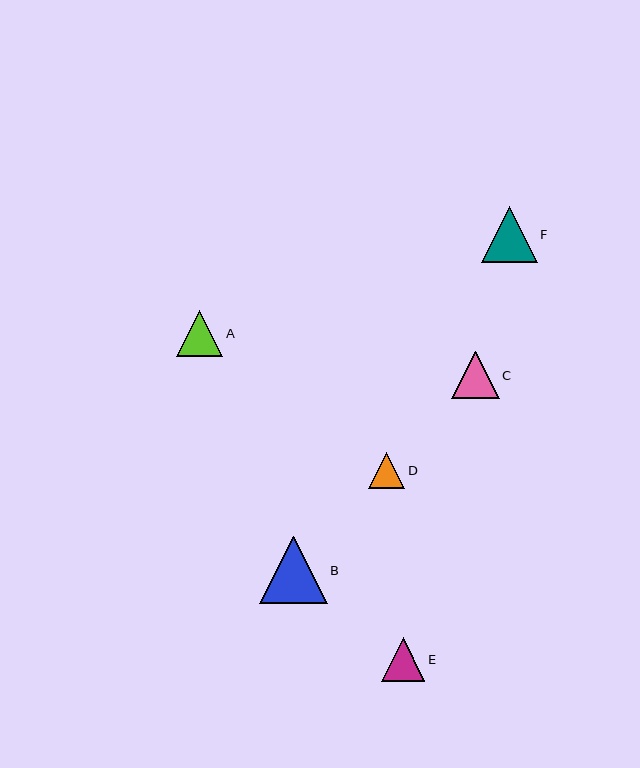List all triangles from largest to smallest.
From largest to smallest: B, F, C, A, E, D.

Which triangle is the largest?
Triangle B is the largest with a size of approximately 67 pixels.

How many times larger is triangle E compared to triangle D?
Triangle E is approximately 1.2 times the size of triangle D.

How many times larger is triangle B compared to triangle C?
Triangle B is approximately 1.4 times the size of triangle C.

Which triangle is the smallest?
Triangle D is the smallest with a size of approximately 36 pixels.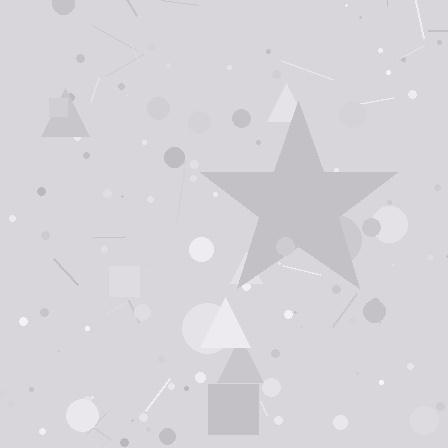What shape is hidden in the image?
A star is hidden in the image.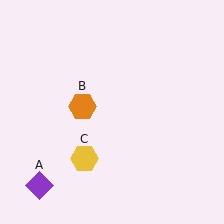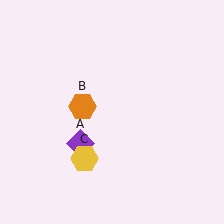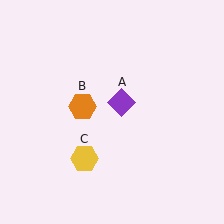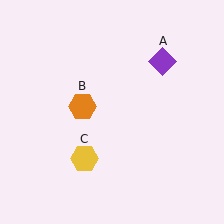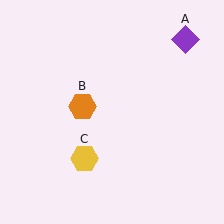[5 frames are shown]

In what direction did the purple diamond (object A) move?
The purple diamond (object A) moved up and to the right.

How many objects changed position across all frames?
1 object changed position: purple diamond (object A).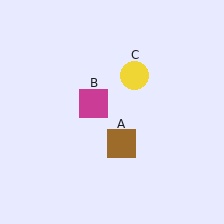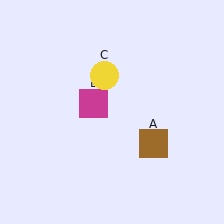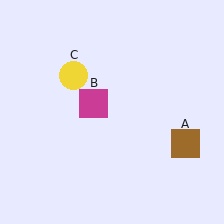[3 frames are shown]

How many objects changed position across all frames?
2 objects changed position: brown square (object A), yellow circle (object C).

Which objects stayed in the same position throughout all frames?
Magenta square (object B) remained stationary.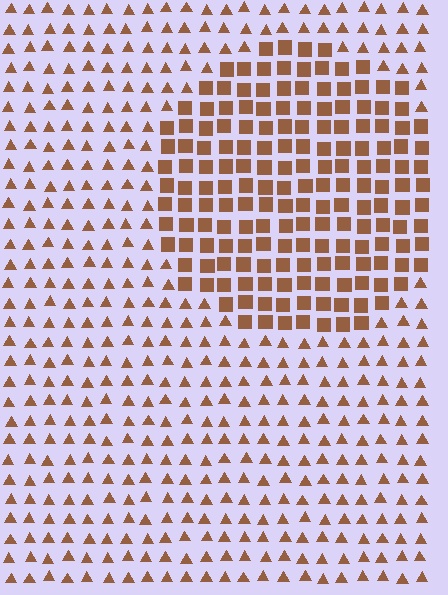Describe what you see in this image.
The image is filled with small brown elements arranged in a uniform grid. A circle-shaped region contains squares, while the surrounding area contains triangles. The boundary is defined purely by the change in element shape.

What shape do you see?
I see a circle.